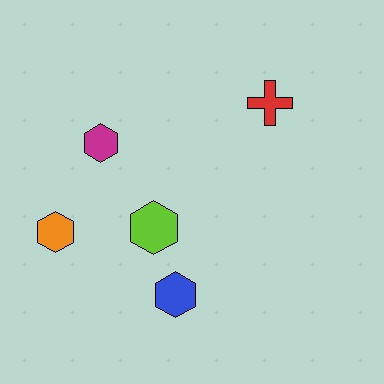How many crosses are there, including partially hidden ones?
There is 1 cross.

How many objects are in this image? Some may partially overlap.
There are 5 objects.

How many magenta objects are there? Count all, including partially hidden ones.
There is 1 magenta object.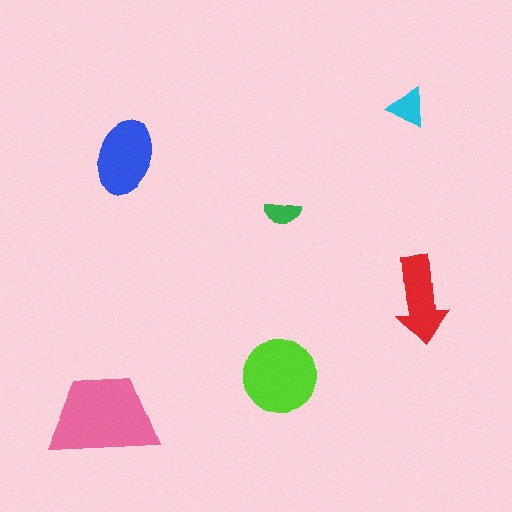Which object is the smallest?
The green semicircle.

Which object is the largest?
The pink trapezoid.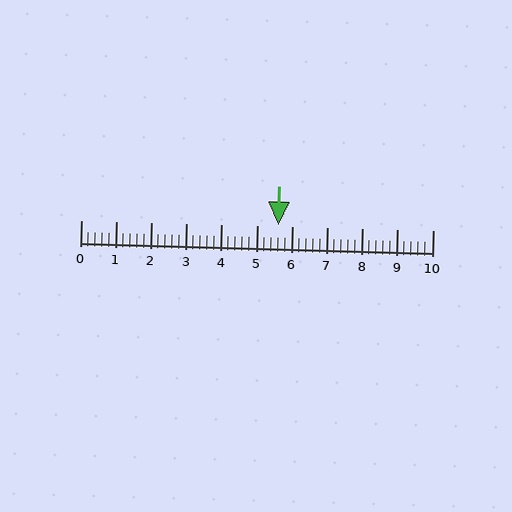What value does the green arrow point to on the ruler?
The green arrow points to approximately 5.6.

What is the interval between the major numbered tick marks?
The major tick marks are spaced 1 units apart.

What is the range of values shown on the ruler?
The ruler shows values from 0 to 10.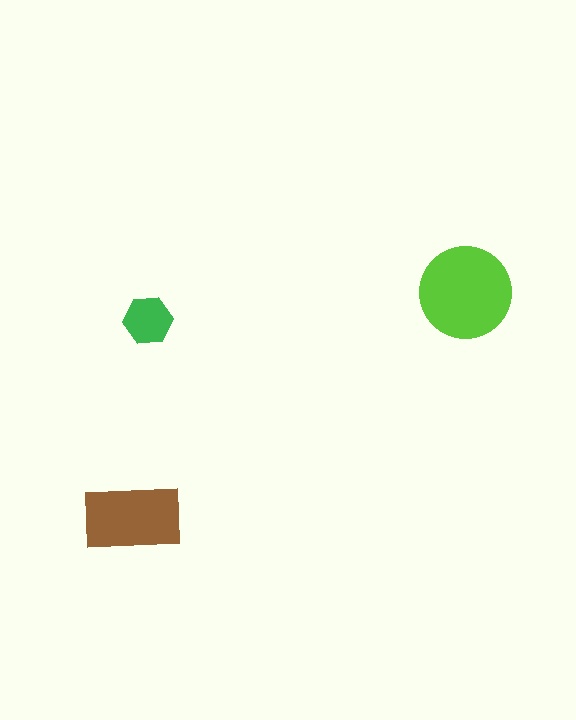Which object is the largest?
The lime circle.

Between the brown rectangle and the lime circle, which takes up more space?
The lime circle.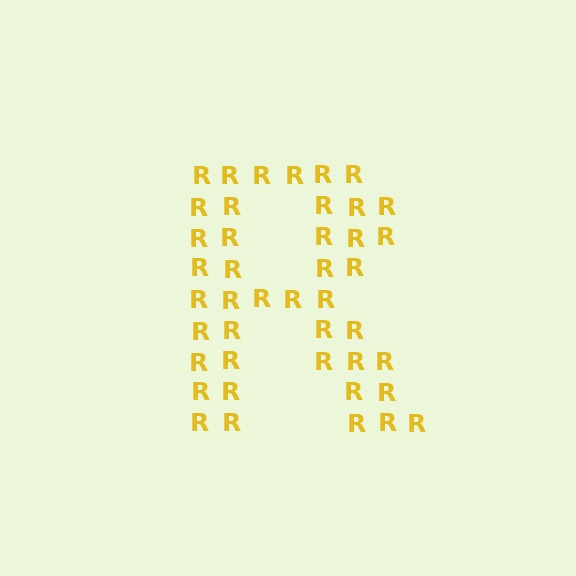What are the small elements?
The small elements are letter R's.